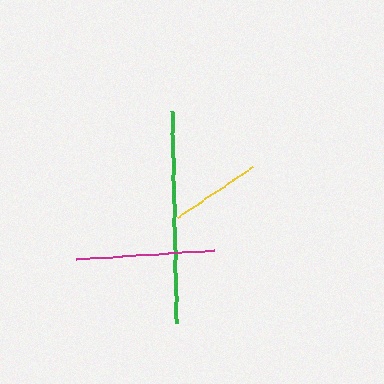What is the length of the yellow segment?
The yellow segment is approximately 90 pixels long.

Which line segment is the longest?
The green line is the longest at approximately 213 pixels.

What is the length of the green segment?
The green segment is approximately 213 pixels long.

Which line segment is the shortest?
The yellow line is the shortest at approximately 90 pixels.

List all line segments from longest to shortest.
From longest to shortest: green, magenta, yellow.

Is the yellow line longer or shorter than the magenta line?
The magenta line is longer than the yellow line.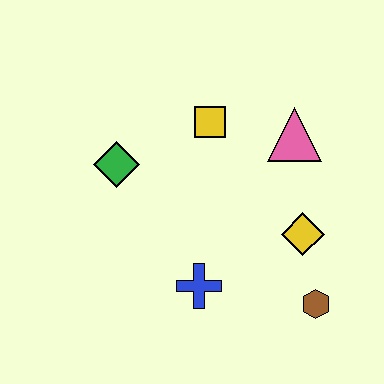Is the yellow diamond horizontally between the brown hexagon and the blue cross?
Yes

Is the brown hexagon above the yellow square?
No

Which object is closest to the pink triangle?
The yellow square is closest to the pink triangle.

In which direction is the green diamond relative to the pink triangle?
The green diamond is to the left of the pink triangle.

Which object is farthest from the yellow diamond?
The green diamond is farthest from the yellow diamond.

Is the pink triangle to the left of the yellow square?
No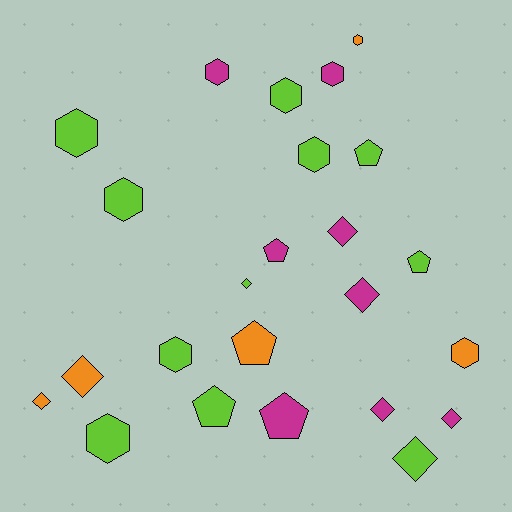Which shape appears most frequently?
Hexagon, with 10 objects.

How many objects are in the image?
There are 24 objects.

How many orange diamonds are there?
There are 2 orange diamonds.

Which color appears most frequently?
Lime, with 11 objects.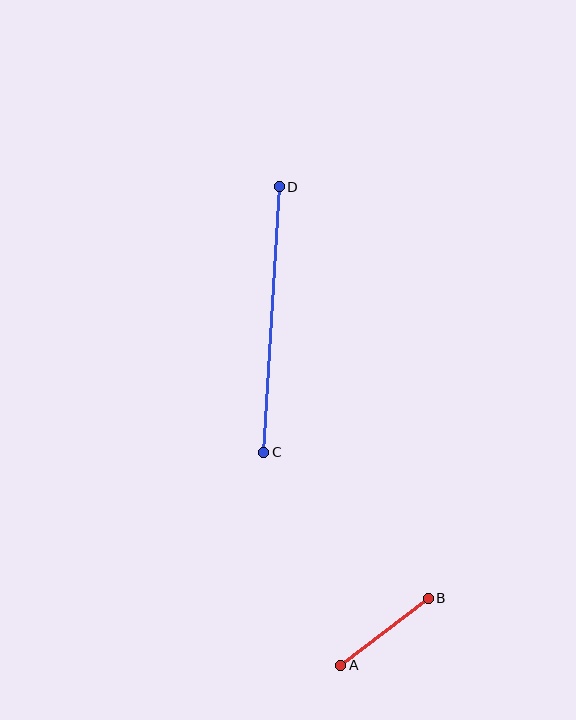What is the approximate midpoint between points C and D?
The midpoint is at approximately (271, 320) pixels.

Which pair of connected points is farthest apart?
Points C and D are farthest apart.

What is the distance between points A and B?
The distance is approximately 110 pixels.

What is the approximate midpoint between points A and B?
The midpoint is at approximately (384, 632) pixels.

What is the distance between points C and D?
The distance is approximately 266 pixels.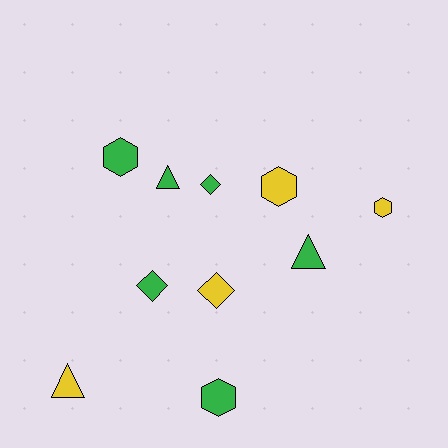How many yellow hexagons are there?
There are 2 yellow hexagons.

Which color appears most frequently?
Green, with 6 objects.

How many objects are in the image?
There are 10 objects.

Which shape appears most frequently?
Hexagon, with 4 objects.